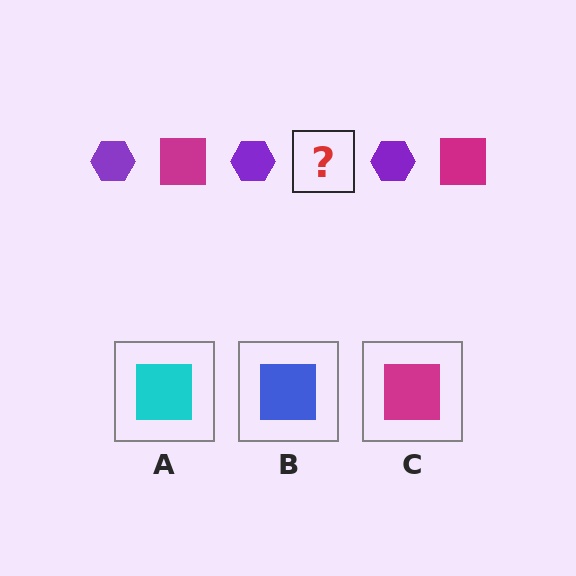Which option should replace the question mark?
Option C.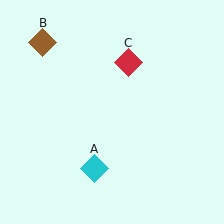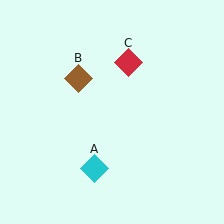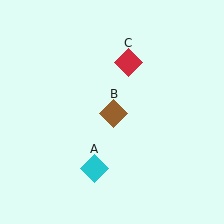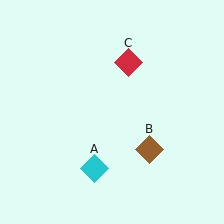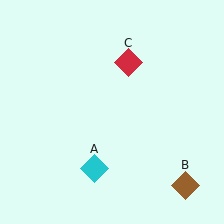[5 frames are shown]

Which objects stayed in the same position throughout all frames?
Cyan diamond (object A) and red diamond (object C) remained stationary.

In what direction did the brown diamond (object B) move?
The brown diamond (object B) moved down and to the right.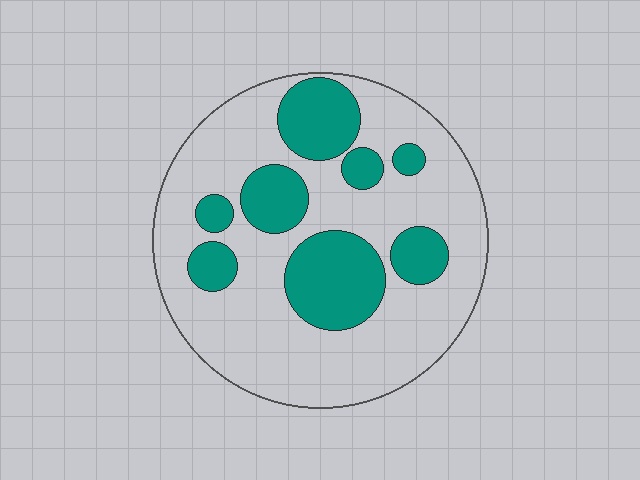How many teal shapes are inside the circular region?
8.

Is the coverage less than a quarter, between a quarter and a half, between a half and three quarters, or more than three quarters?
Between a quarter and a half.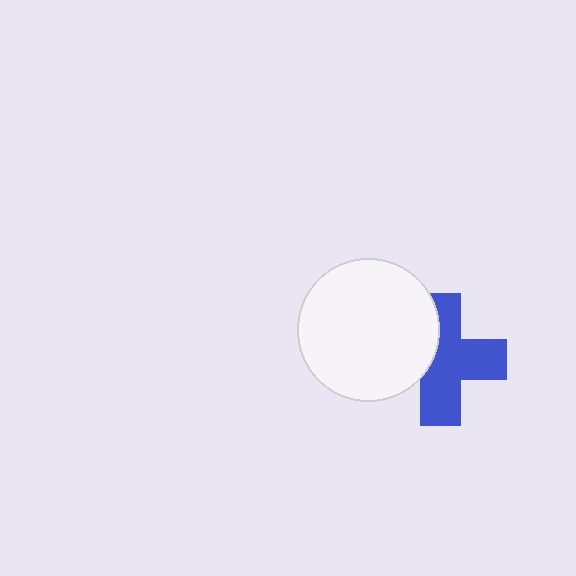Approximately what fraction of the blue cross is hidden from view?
Roughly 35% of the blue cross is hidden behind the white circle.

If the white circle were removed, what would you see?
You would see the complete blue cross.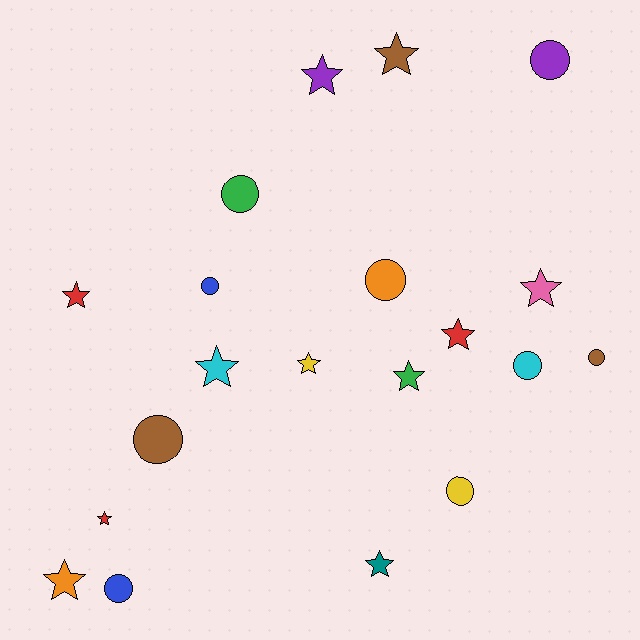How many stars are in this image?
There are 11 stars.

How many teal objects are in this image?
There is 1 teal object.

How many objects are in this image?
There are 20 objects.